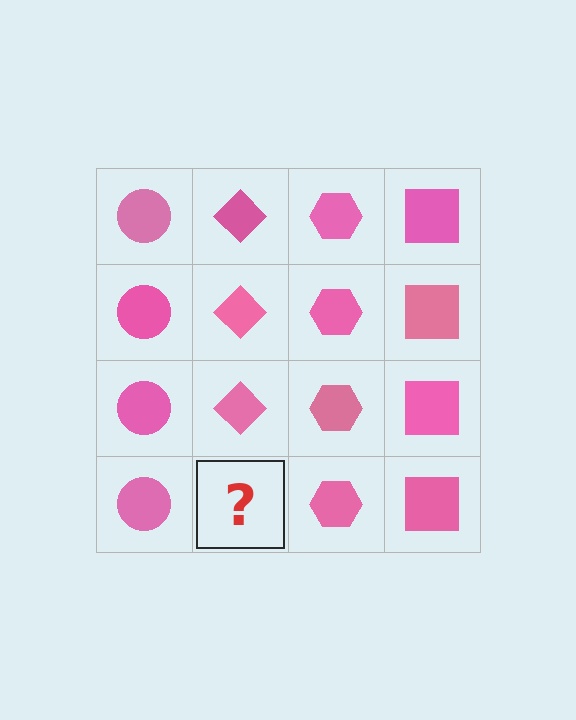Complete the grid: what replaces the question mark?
The question mark should be replaced with a pink diamond.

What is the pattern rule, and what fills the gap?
The rule is that each column has a consistent shape. The gap should be filled with a pink diamond.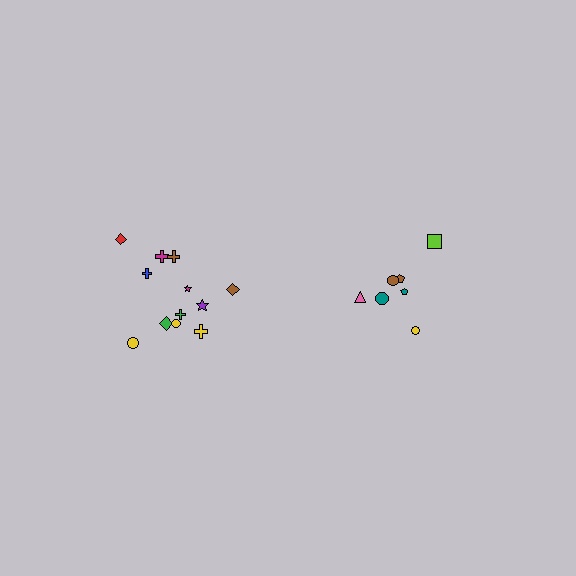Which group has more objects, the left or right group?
The left group.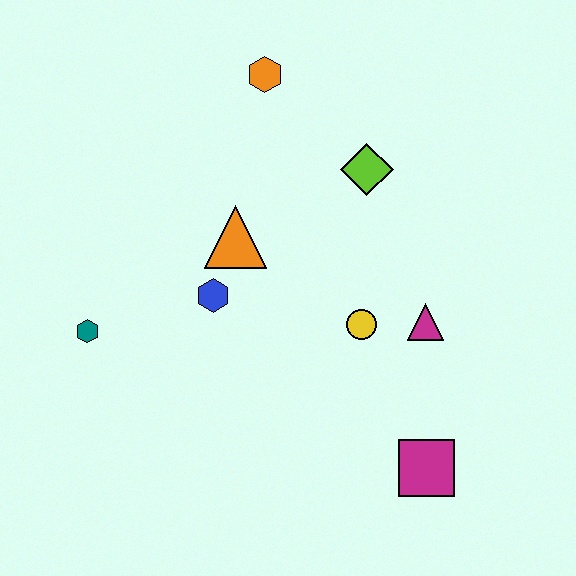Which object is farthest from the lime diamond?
The teal hexagon is farthest from the lime diamond.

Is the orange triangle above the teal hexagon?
Yes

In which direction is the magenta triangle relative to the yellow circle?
The magenta triangle is to the right of the yellow circle.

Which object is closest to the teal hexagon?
The blue hexagon is closest to the teal hexagon.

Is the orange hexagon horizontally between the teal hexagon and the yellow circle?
Yes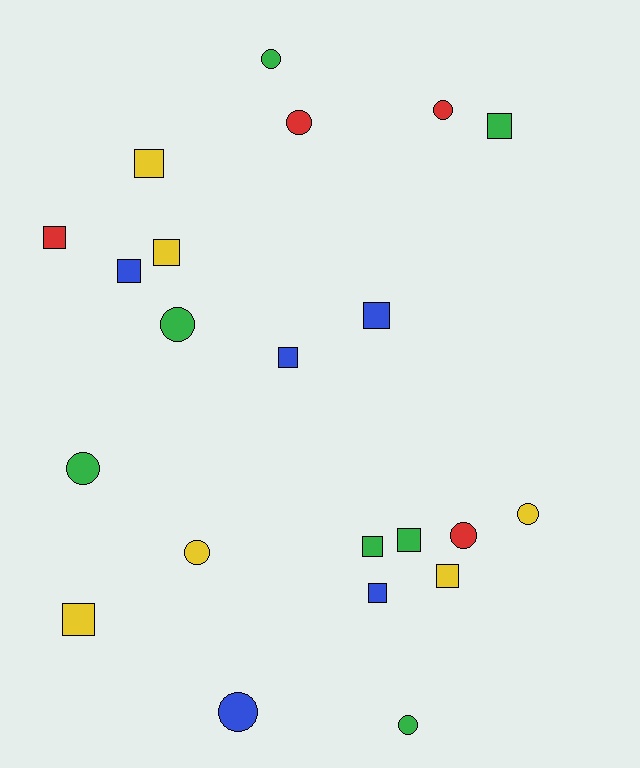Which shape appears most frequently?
Square, with 12 objects.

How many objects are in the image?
There are 22 objects.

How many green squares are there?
There are 3 green squares.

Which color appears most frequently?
Green, with 7 objects.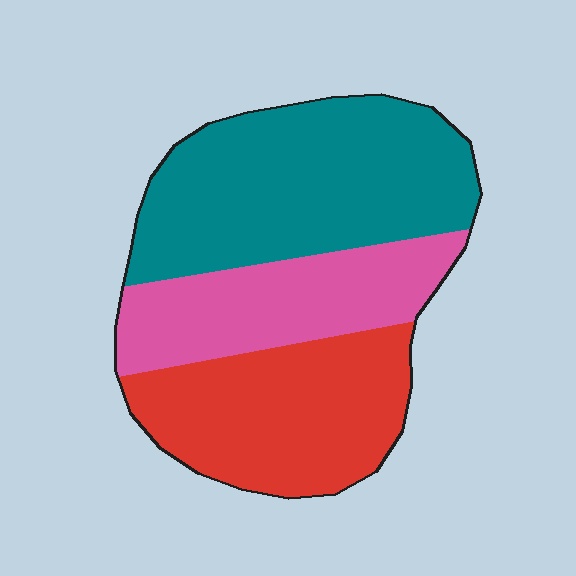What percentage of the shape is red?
Red covers 32% of the shape.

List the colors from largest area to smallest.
From largest to smallest: teal, red, pink.